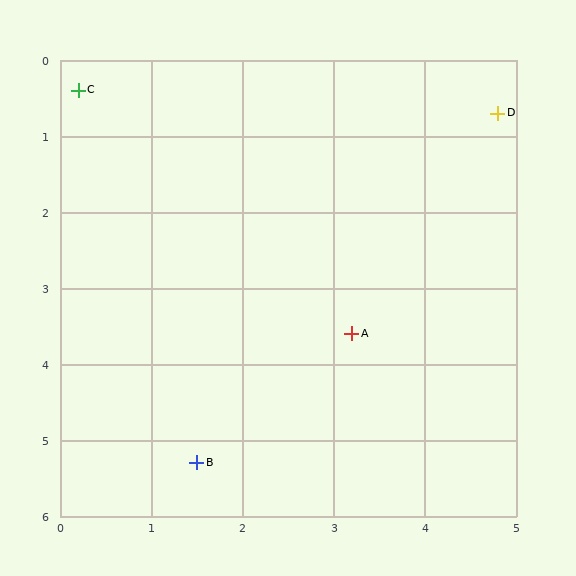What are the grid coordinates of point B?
Point B is at approximately (1.5, 5.3).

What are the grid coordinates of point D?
Point D is at approximately (4.8, 0.7).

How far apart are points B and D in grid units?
Points B and D are about 5.7 grid units apart.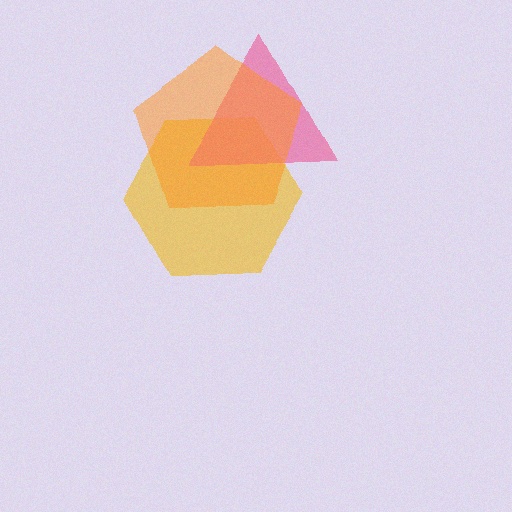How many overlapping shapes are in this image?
There are 3 overlapping shapes in the image.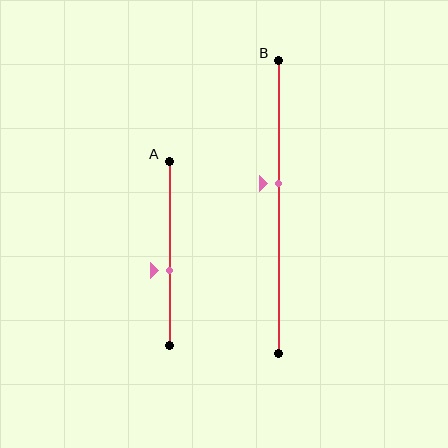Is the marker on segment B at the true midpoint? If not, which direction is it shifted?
No, the marker on segment B is shifted upward by about 8% of the segment length.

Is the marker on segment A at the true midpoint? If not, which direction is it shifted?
No, the marker on segment A is shifted downward by about 10% of the segment length.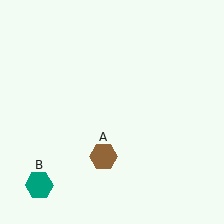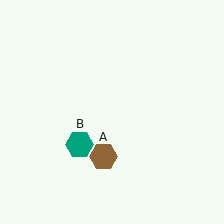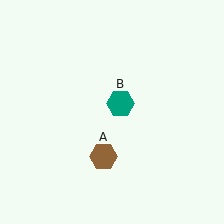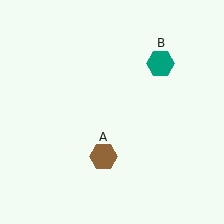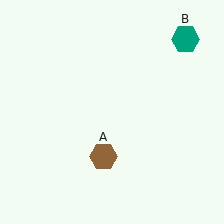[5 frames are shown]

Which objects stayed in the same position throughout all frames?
Brown hexagon (object A) remained stationary.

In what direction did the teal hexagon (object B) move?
The teal hexagon (object B) moved up and to the right.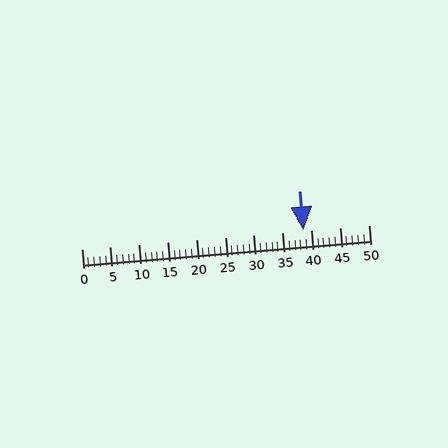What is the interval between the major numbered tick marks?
The major tick marks are spaced 5 units apart.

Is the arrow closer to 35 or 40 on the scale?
The arrow is closer to 40.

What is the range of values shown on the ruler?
The ruler shows values from 0 to 50.